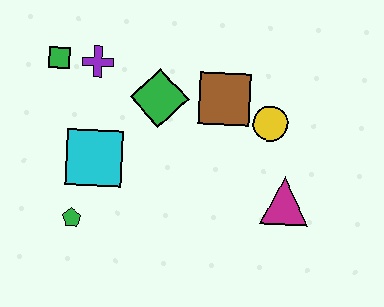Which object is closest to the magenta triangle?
The yellow circle is closest to the magenta triangle.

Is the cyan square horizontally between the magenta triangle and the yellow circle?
No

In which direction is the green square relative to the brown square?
The green square is to the left of the brown square.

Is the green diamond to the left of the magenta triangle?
Yes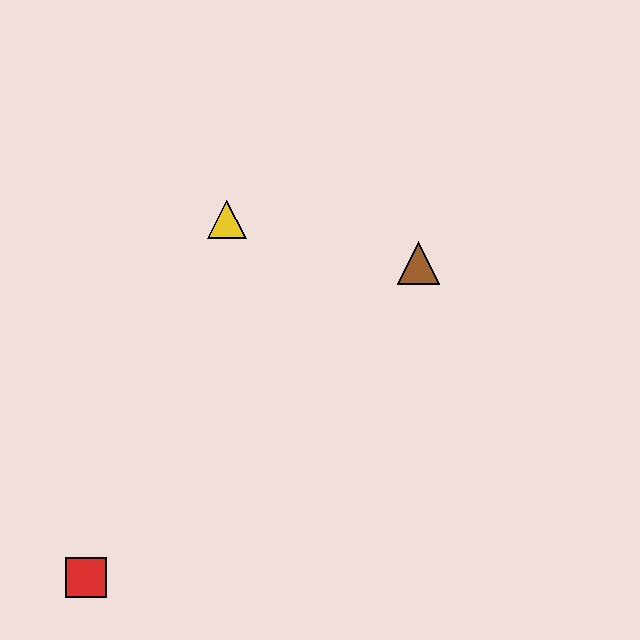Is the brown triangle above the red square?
Yes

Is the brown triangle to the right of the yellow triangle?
Yes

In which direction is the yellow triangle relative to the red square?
The yellow triangle is above the red square.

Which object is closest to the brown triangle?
The yellow triangle is closest to the brown triangle.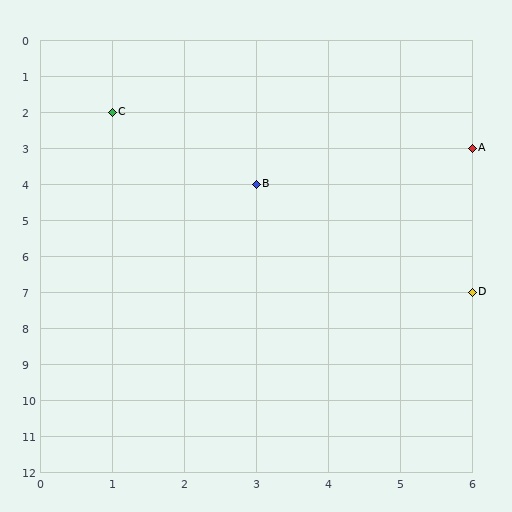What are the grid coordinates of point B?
Point B is at grid coordinates (3, 4).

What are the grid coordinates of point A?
Point A is at grid coordinates (6, 3).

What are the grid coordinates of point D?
Point D is at grid coordinates (6, 7).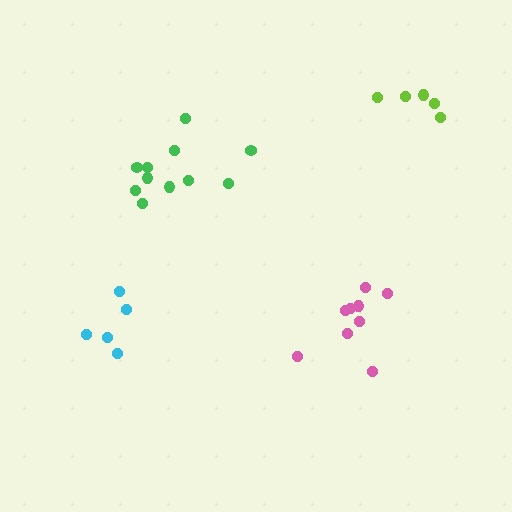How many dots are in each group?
Group 1: 11 dots, Group 2: 5 dots, Group 3: 9 dots, Group 4: 5 dots (30 total).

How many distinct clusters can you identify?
There are 4 distinct clusters.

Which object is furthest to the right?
The lime cluster is rightmost.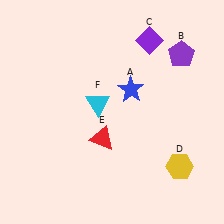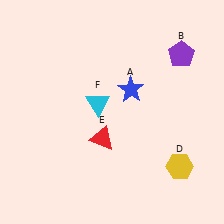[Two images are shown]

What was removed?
The purple diamond (C) was removed in Image 2.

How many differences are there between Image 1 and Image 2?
There is 1 difference between the two images.